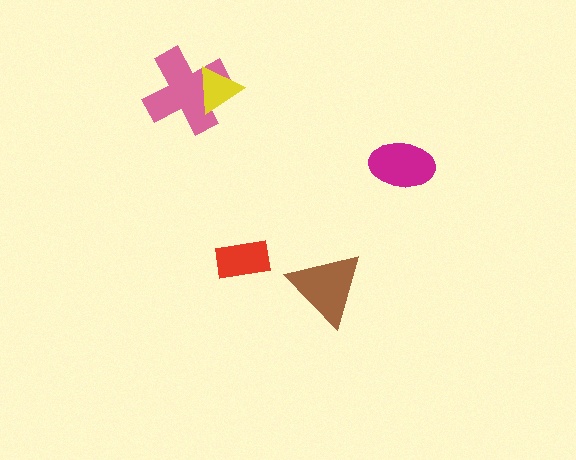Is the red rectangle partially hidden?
No, no other shape covers it.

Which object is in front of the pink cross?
The yellow triangle is in front of the pink cross.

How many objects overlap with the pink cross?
1 object overlaps with the pink cross.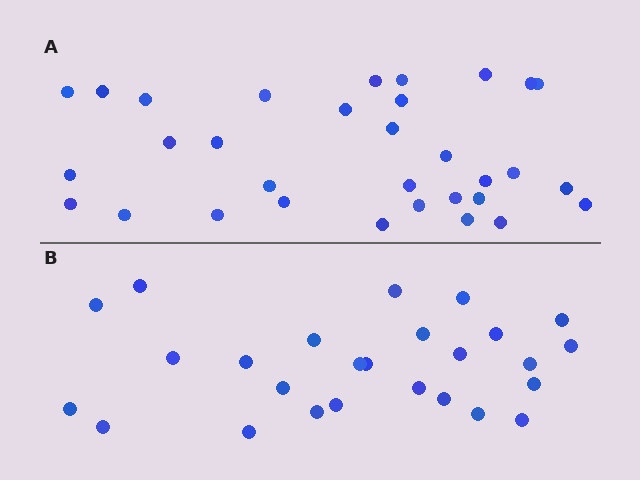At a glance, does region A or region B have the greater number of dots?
Region A (the top region) has more dots.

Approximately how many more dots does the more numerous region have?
Region A has about 6 more dots than region B.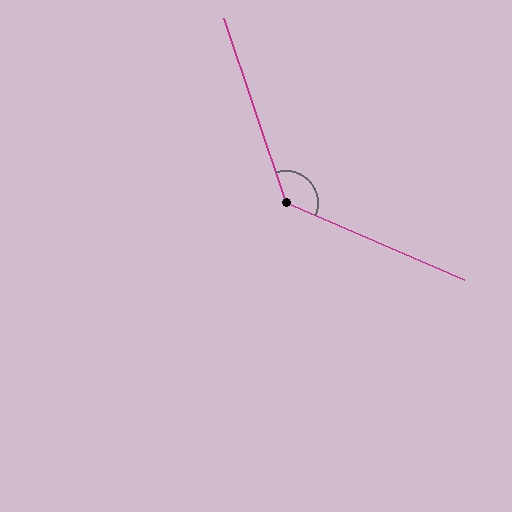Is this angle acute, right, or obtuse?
It is obtuse.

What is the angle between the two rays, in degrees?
Approximately 132 degrees.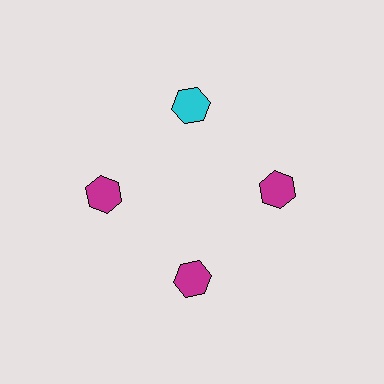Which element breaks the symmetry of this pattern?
The cyan hexagon at roughly the 12 o'clock position breaks the symmetry. All other shapes are magenta hexagons.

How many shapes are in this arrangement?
There are 4 shapes arranged in a ring pattern.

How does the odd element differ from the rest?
It has a different color: cyan instead of magenta.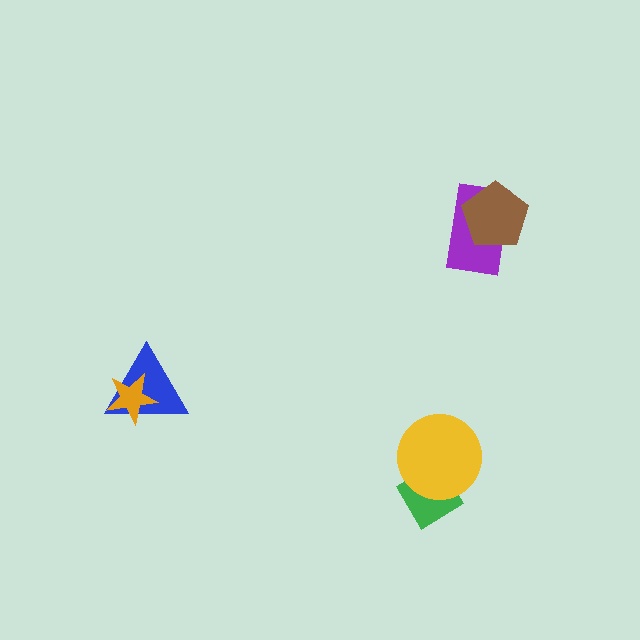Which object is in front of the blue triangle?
The orange star is in front of the blue triangle.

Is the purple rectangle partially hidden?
Yes, it is partially covered by another shape.